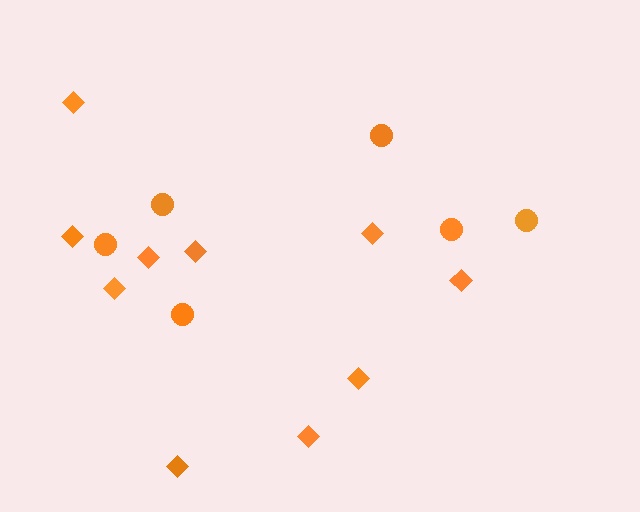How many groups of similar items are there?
There are 2 groups: one group of circles (6) and one group of diamonds (10).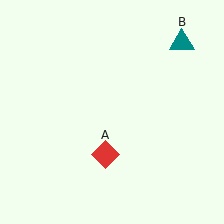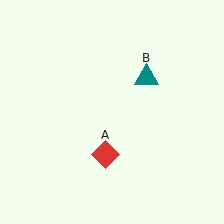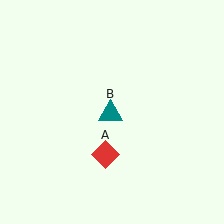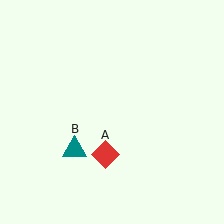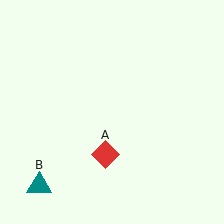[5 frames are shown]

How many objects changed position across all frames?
1 object changed position: teal triangle (object B).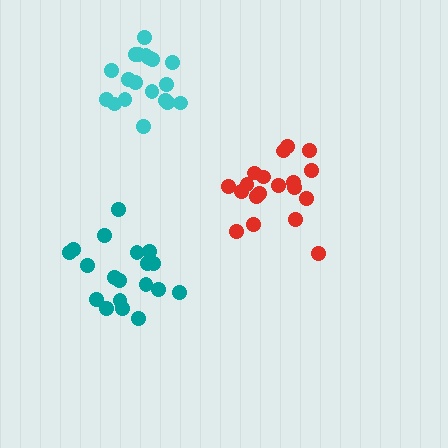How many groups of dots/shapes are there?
There are 3 groups.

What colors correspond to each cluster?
The clusters are colored: cyan, red, teal.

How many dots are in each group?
Group 1: 19 dots, Group 2: 19 dots, Group 3: 19 dots (57 total).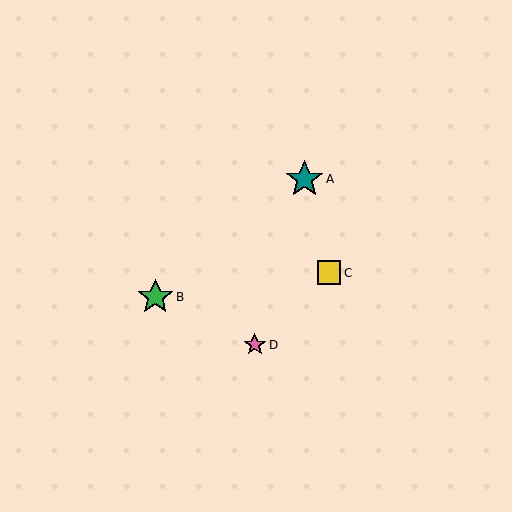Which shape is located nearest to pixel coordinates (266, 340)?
The pink star (labeled D) at (255, 345) is nearest to that location.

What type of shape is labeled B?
Shape B is a green star.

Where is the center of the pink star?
The center of the pink star is at (255, 345).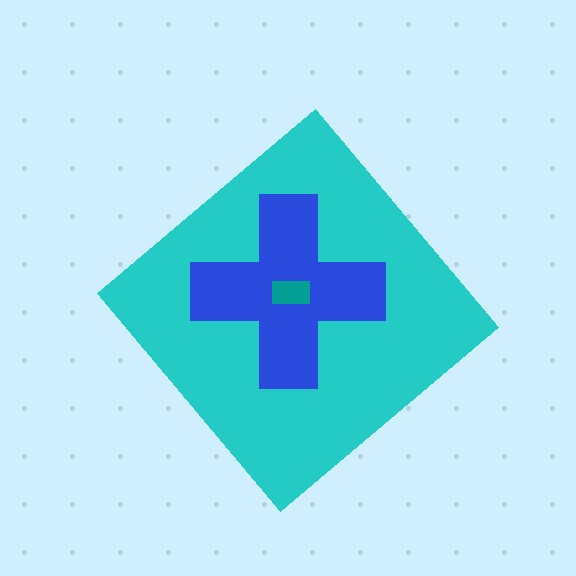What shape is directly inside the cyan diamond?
The blue cross.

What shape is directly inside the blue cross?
The teal rectangle.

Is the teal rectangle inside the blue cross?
Yes.